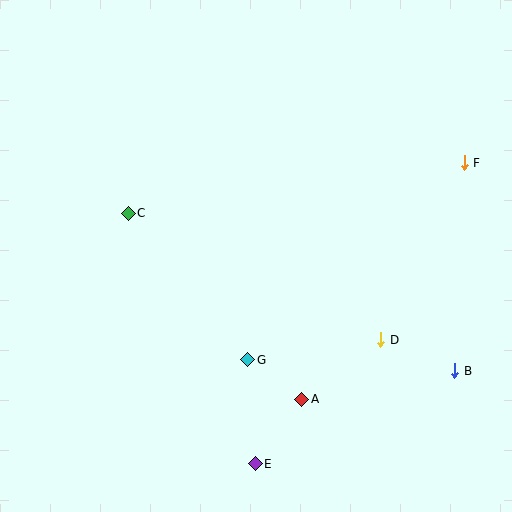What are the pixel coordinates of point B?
Point B is at (455, 371).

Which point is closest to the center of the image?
Point G at (248, 360) is closest to the center.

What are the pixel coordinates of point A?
Point A is at (302, 399).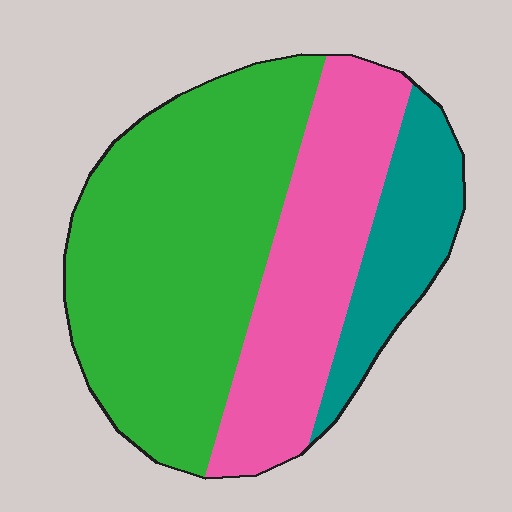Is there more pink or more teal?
Pink.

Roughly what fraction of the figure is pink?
Pink takes up about one third (1/3) of the figure.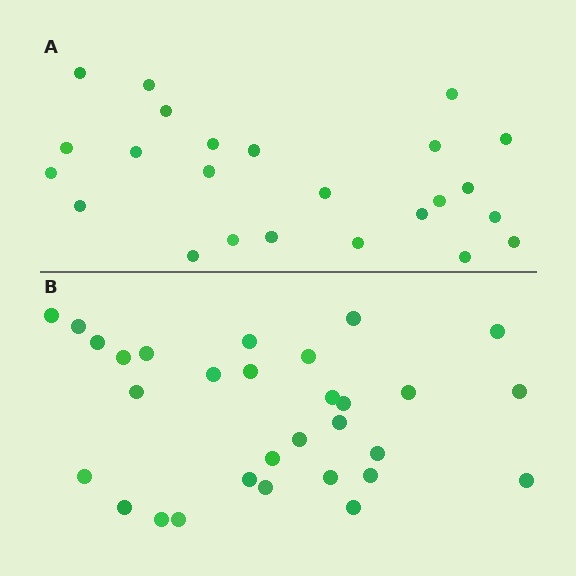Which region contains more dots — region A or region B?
Region B (the bottom region) has more dots.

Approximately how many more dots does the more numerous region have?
Region B has about 6 more dots than region A.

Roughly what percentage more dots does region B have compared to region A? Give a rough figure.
About 25% more.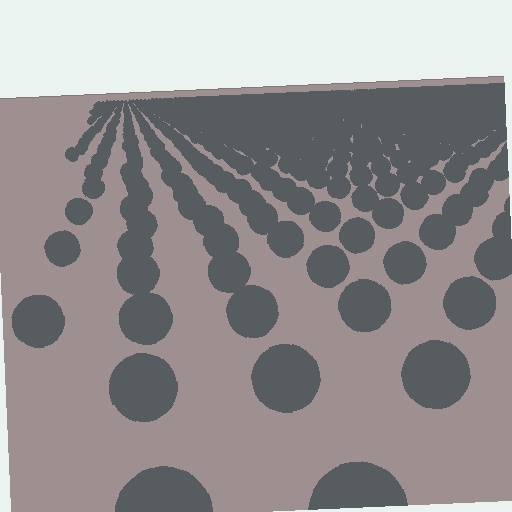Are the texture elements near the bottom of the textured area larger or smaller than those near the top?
Larger. Near the bottom, elements are closer to the viewer and appear at a bigger on-screen size.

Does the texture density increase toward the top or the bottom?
Density increases toward the top.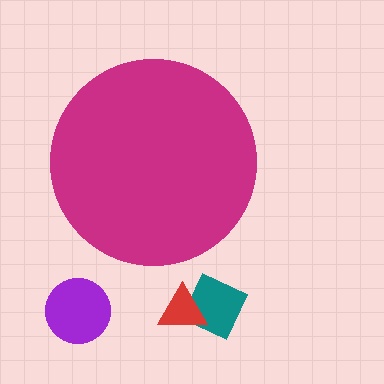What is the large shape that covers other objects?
A magenta circle.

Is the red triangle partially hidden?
No, the red triangle is fully visible.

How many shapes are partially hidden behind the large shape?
0 shapes are partially hidden.